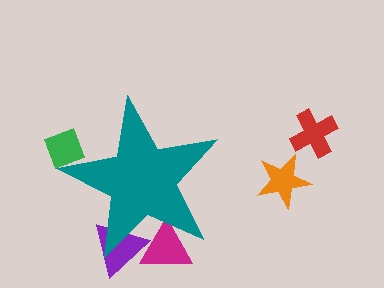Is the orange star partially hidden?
No, the orange star is fully visible.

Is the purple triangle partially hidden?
Yes, the purple triangle is partially hidden behind the teal star.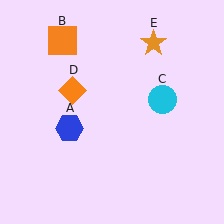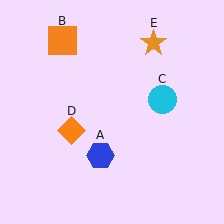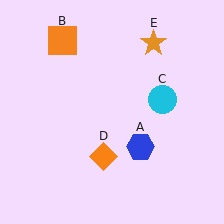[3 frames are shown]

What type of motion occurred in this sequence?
The blue hexagon (object A), orange diamond (object D) rotated counterclockwise around the center of the scene.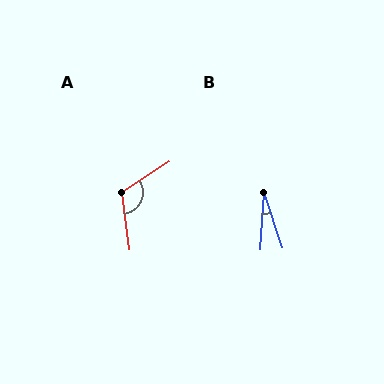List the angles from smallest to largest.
B (22°), A (116°).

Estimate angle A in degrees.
Approximately 116 degrees.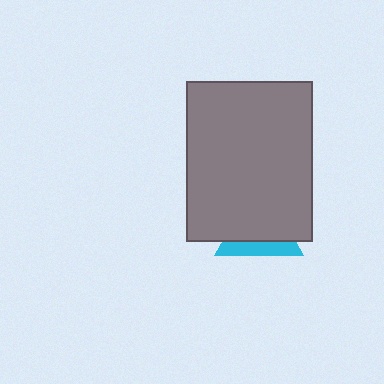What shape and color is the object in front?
The object in front is a gray rectangle.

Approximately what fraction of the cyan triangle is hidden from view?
Roughly 67% of the cyan triangle is hidden behind the gray rectangle.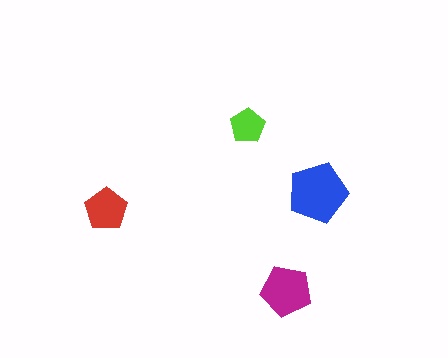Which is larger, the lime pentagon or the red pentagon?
The red one.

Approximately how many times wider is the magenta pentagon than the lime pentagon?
About 1.5 times wider.